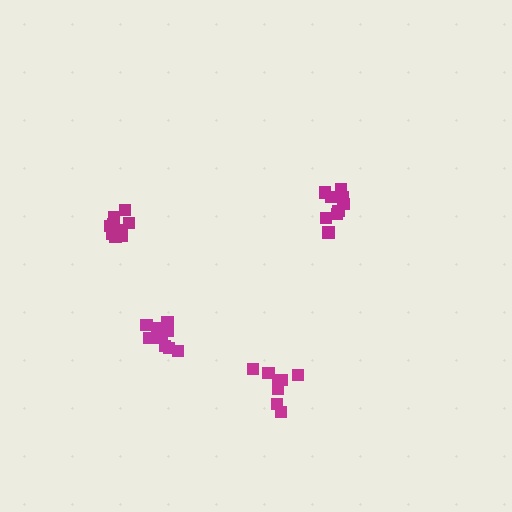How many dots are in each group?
Group 1: 10 dots, Group 2: 10 dots, Group 3: 8 dots, Group 4: 10 dots (38 total).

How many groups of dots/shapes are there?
There are 4 groups.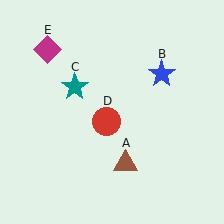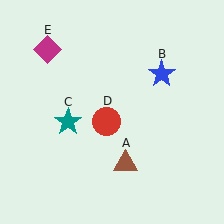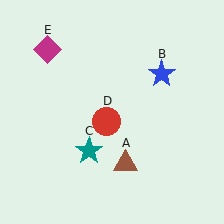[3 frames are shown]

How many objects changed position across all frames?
1 object changed position: teal star (object C).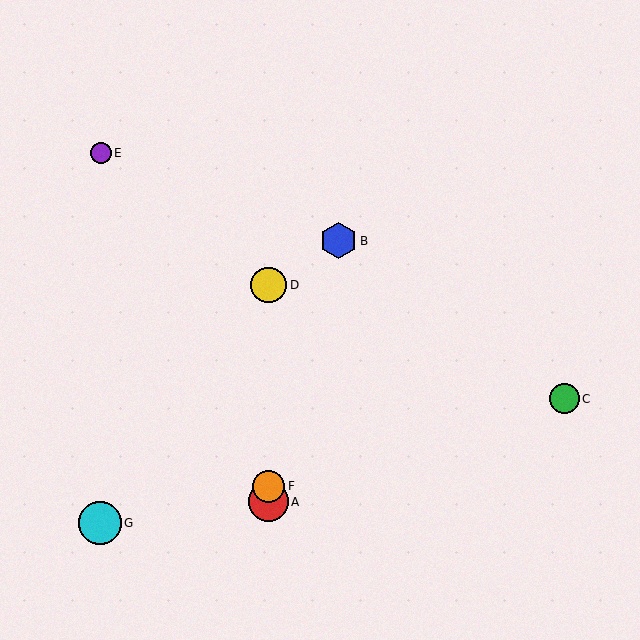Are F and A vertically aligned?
Yes, both are at x≈269.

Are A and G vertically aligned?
No, A is at x≈269 and G is at x≈100.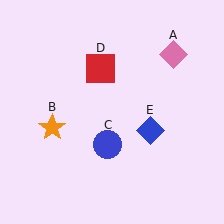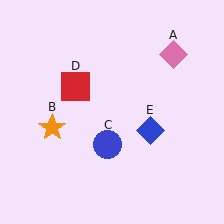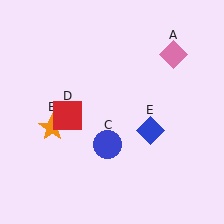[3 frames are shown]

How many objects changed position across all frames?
1 object changed position: red square (object D).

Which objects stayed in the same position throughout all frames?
Pink diamond (object A) and orange star (object B) and blue circle (object C) and blue diamond (object E) remained stationary.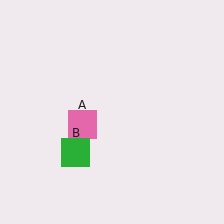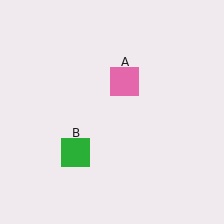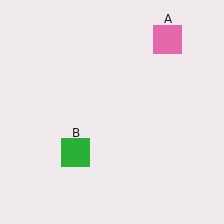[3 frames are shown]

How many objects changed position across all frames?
1 object changed position: pink square (object A).